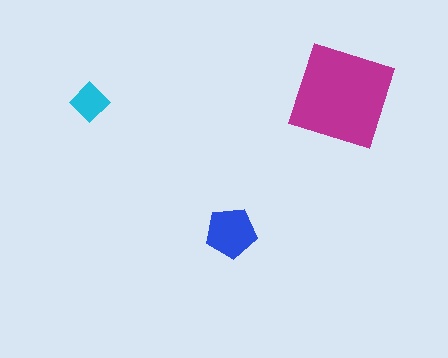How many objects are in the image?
There are 3 objects in the image.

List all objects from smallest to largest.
The cyan diamond, the blue pentagon, the magenta square.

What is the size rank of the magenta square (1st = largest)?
1st.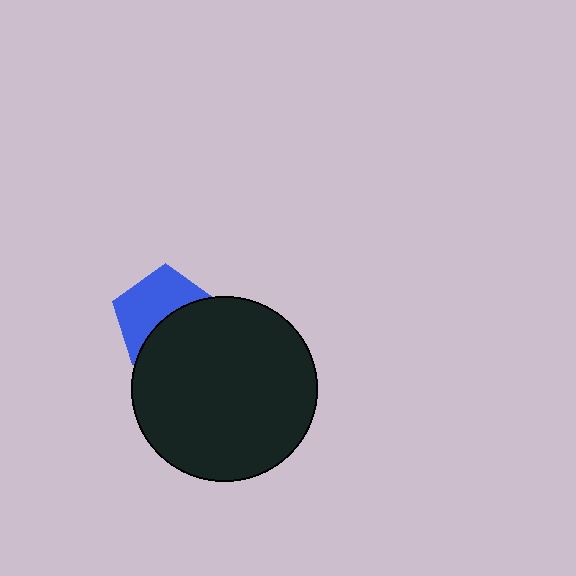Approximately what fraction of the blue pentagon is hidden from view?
Roughly 47% of the blue pentagon is hidden behind the black circle.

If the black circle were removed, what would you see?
You would see the complete blue pentagon.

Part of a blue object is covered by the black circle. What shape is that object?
It is a pentagon.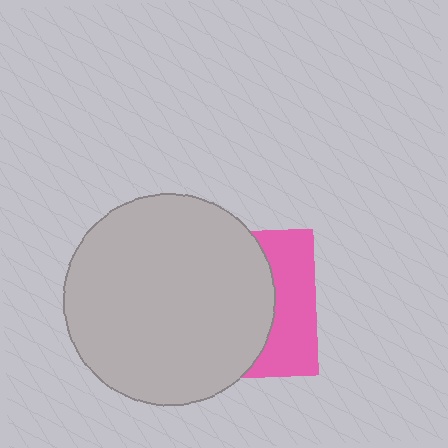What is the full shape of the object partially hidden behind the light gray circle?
The partially hidden object is a pink square.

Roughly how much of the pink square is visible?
A small part of it is visible (roughly 34%).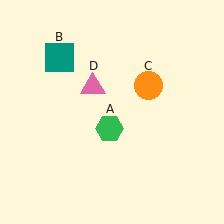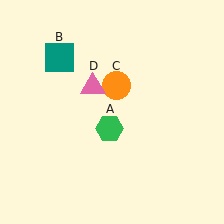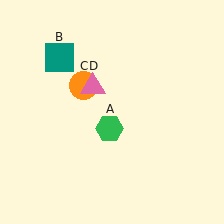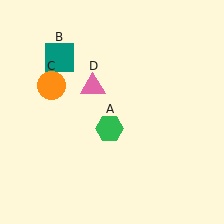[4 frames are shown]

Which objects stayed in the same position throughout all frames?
Green hexagon (object A) and teal square (object B) and pink triangle (object D) remained stationary.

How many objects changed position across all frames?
1 object changed position: orange circle (object C).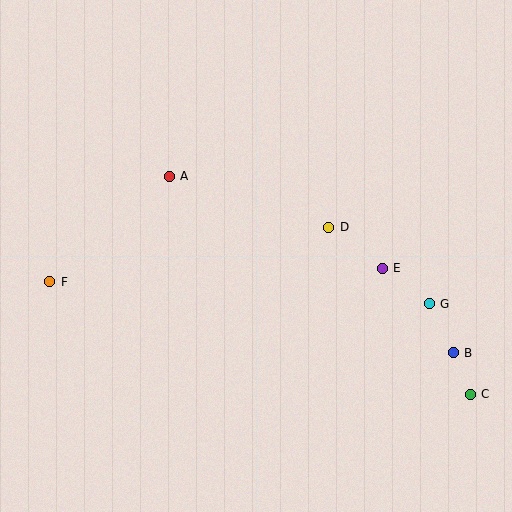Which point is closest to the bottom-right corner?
Point C is closest to the bottom-right corner.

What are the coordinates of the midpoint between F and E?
The midpoint between F and E is at (216, 275).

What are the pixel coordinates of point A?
Point A is at (169, 176).